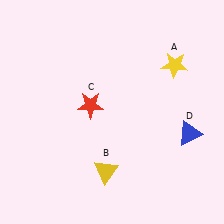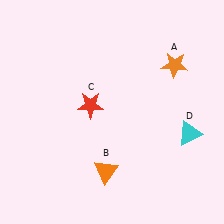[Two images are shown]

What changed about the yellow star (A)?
In Image 1, A is yellow. In Image 2, it changed to orange.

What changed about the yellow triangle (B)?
In Image 1, B is yellow. In Image 2, it changed to orange.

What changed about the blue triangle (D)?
In Image 1, D is blue. In Image 2, it changed to cyan.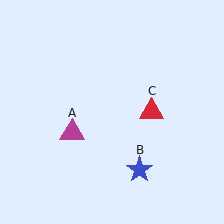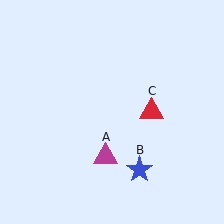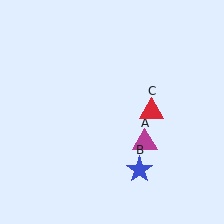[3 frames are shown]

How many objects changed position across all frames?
1 object changed position: magenta triangle (object A).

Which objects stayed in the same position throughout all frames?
Blue star (object B) and red triangle (object C) remained stationary.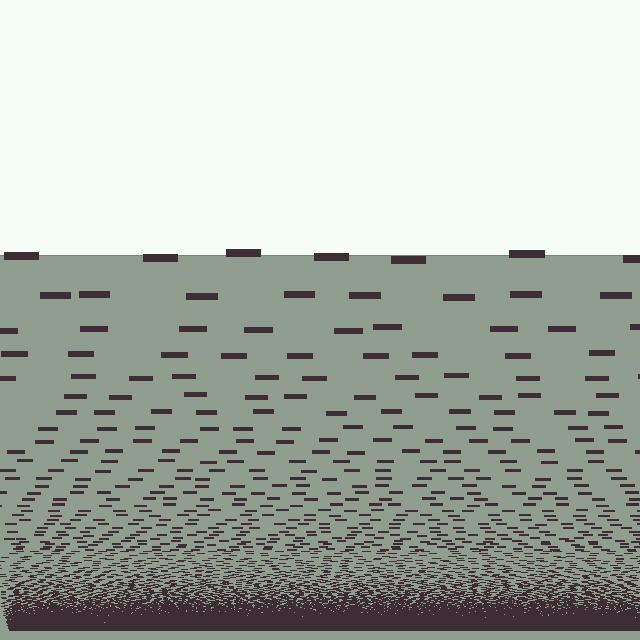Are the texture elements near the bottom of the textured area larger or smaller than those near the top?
Smaller. The gradient is inverted — elements near the bottom are smaller and denser.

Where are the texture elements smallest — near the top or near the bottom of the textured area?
Near the bottom.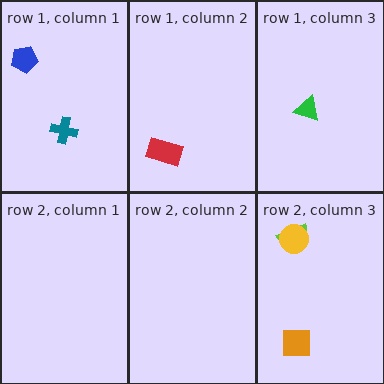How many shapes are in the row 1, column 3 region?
1.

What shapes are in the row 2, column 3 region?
The orange square, the lime semicircle, the yellow circle.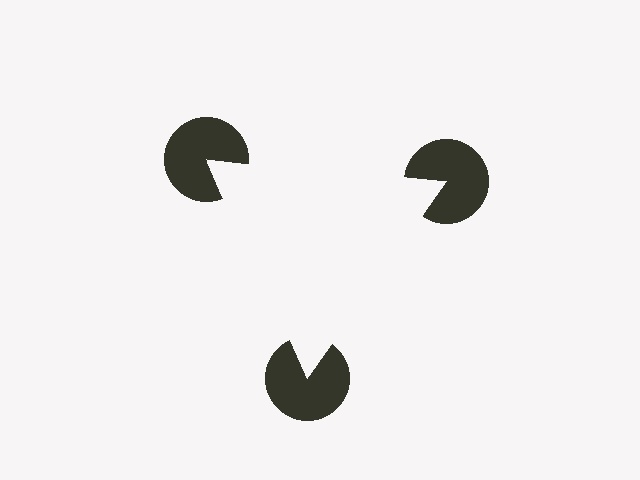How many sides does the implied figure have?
3 sides.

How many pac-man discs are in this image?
There are 3 — one at each vertex of the illusory triangle.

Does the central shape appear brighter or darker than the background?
It typically appears slightly brighter than the background, even though no actual brightness change is drawn.